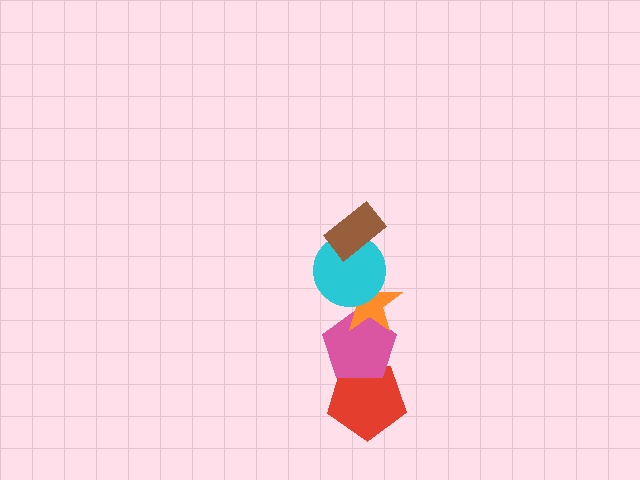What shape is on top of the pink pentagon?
The orange star is on top of the pink pentagon.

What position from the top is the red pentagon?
The red pentagon is 5th from the top.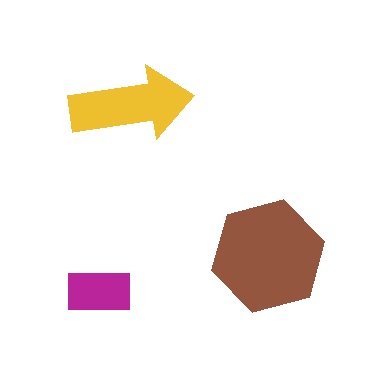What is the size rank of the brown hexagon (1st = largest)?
1st.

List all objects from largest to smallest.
The brown hexagon, the yellow arrow, the magenta rectangle.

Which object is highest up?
The yellow arrow is topmost.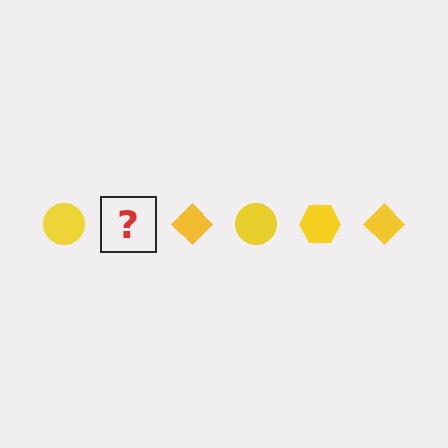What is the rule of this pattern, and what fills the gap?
The rule is that the pattern cycles through circle, hexagon, diamond shapes in yellow. The gap should be filled with a yellow hexagon.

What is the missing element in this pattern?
The missing element is a yellow hexagon.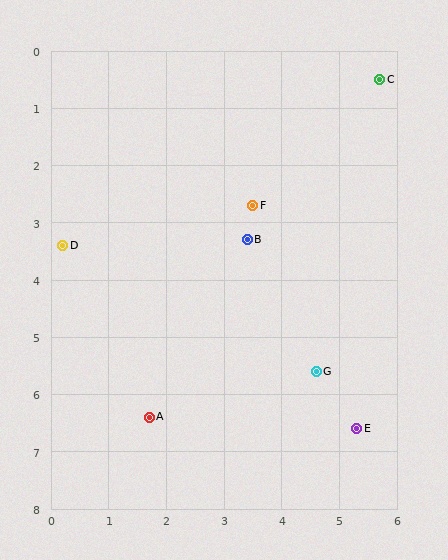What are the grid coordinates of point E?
Point E is at approximately (5.3, 6.6).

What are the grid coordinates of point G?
Point G is at approximately (4.6, 5.6).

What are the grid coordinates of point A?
Point A is at approximately (1.7, 6.4).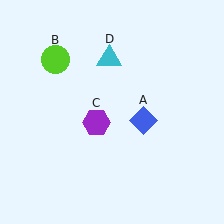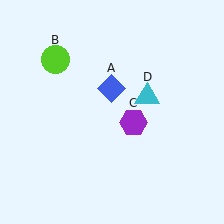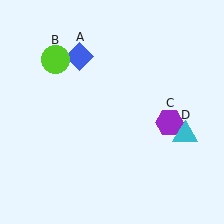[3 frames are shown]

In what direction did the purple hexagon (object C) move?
The purple hexagon (object C) moved right.